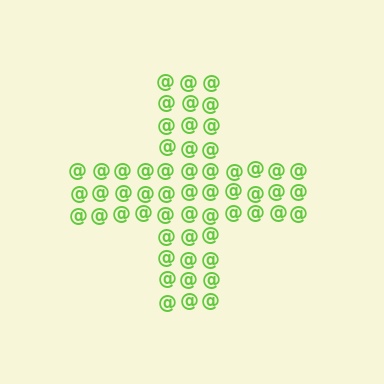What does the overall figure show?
The overall figure shows a cross.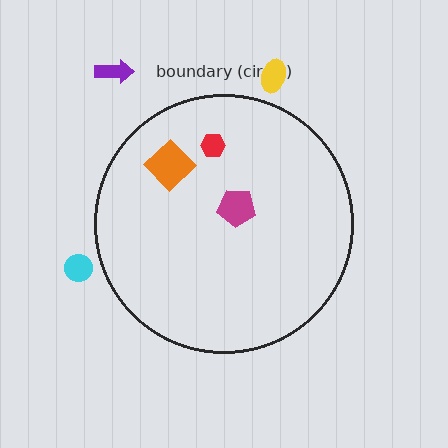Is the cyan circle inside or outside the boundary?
Outside.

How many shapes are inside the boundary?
3 inside, 3 outside.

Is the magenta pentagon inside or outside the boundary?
Inside.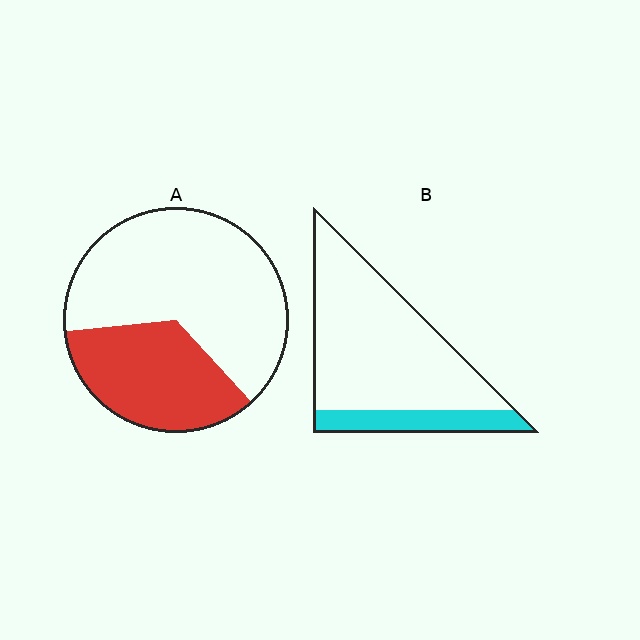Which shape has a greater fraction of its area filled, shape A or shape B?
Shape A.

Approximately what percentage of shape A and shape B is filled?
A is approximately 35% and B is approximately 20%.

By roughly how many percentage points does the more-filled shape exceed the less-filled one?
By roughly 15 percentage points (A over B).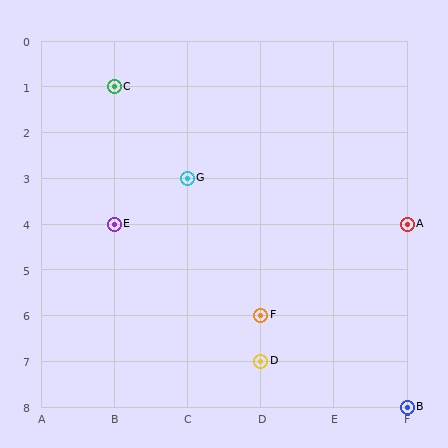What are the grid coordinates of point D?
Point D is at grid coordinates (D, 7).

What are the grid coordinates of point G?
Point G is at grid coordinates (C, 3).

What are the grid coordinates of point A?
Point A is at grid coordinates (F, 4).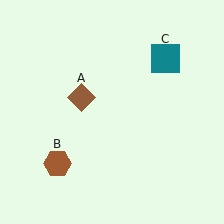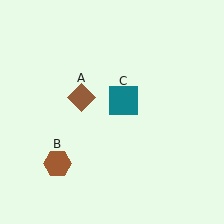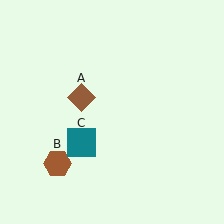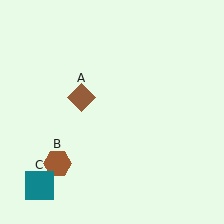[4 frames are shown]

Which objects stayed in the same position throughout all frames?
Brown diamond (object A) and brown hexagon (object B) remained stationary.